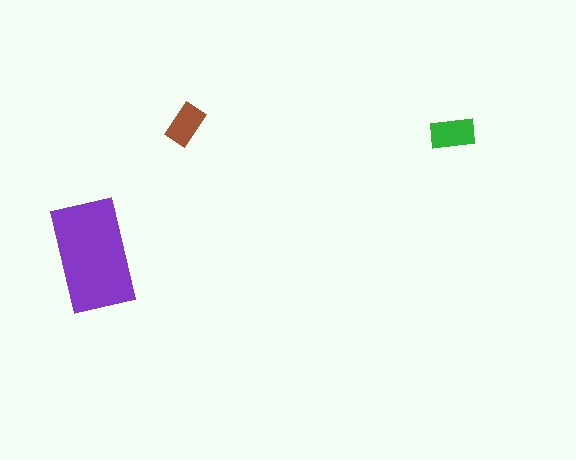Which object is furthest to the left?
The purple rectangle is leftmost.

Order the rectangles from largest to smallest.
the purple one, the green one, the brown one.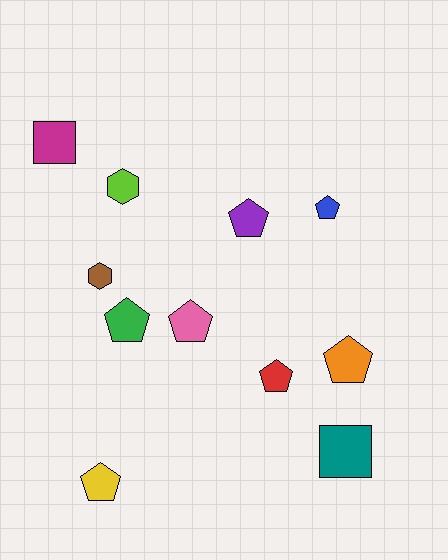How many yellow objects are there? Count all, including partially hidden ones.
There is 1 yellow object.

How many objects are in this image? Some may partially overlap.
There are 11 objects.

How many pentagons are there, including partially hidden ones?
There are 7 pentagons.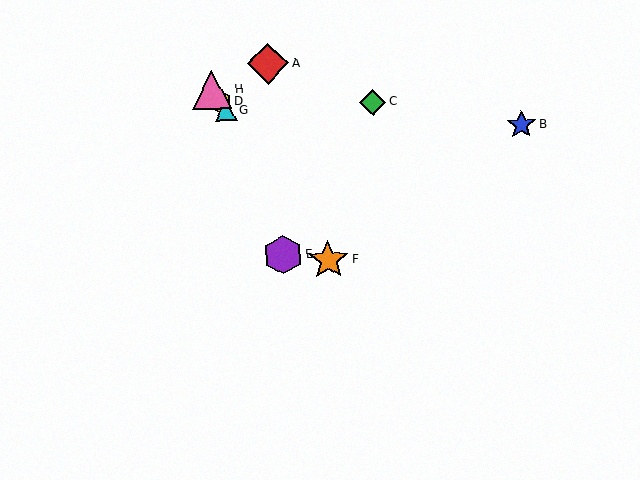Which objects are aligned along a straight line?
Objects D, F, G, H are aligned along a straight line.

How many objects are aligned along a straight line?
4 objects (D, F, G, H) are aligned along a straight line.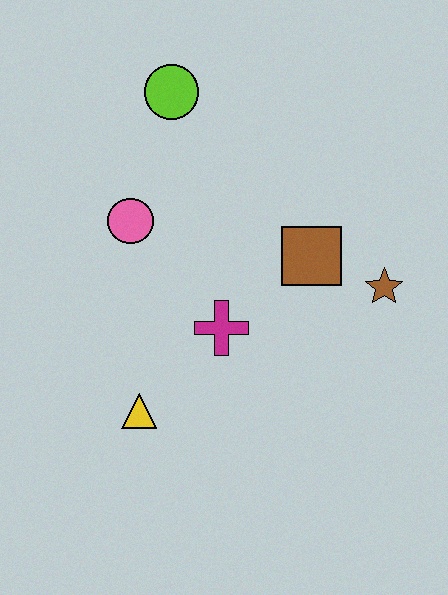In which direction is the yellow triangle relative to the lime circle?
The yellow triangle is below the lime circle.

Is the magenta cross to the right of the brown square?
No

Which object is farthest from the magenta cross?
The lime circle is farthest from the magenta cross.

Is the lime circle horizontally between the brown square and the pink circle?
Yes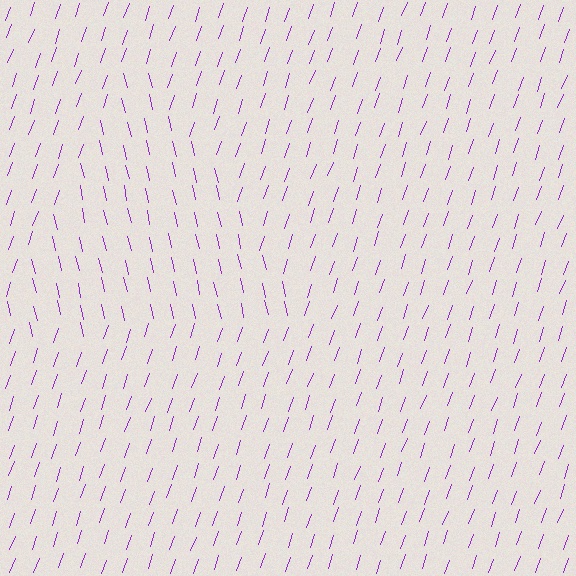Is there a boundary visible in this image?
Yes, there is a texture boundary formed by a change in line orientation.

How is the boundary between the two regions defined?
The boundary is defined purely by a change in line orientation (approximately 32 degrees difference). All lines are the same color and thickness.